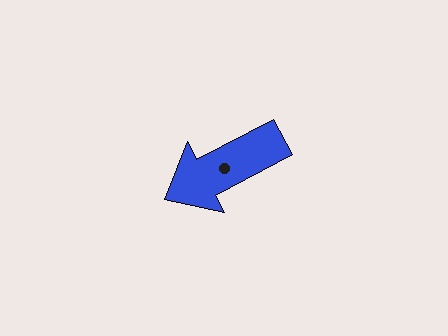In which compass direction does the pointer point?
Southwest.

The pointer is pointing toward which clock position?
Roughly 8 o'clock.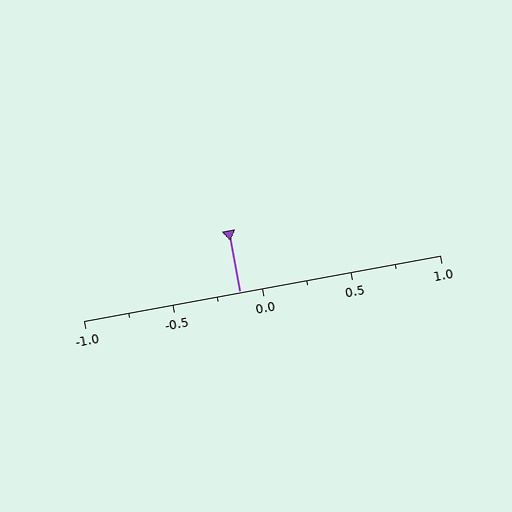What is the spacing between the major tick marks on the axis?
The major ticks are spaced 0.5 apart.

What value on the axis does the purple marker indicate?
The marker indicates approximately -0.12.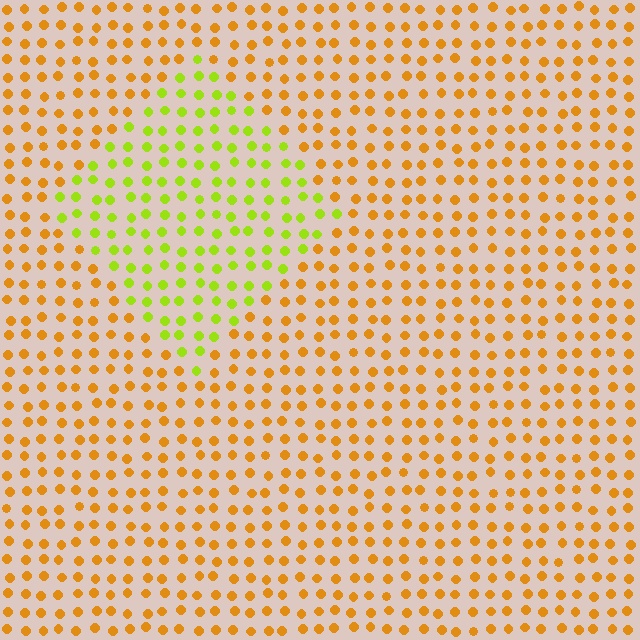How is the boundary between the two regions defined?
The boundary is defined purely by a slight shift in hue (about 46 degrees). Spacing, size, and orientation are identical on both sides.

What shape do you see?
I see a diamond.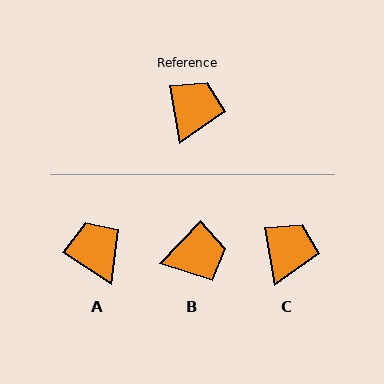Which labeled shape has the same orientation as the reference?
C.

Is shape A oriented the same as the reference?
No, it is off by about 47 degrees.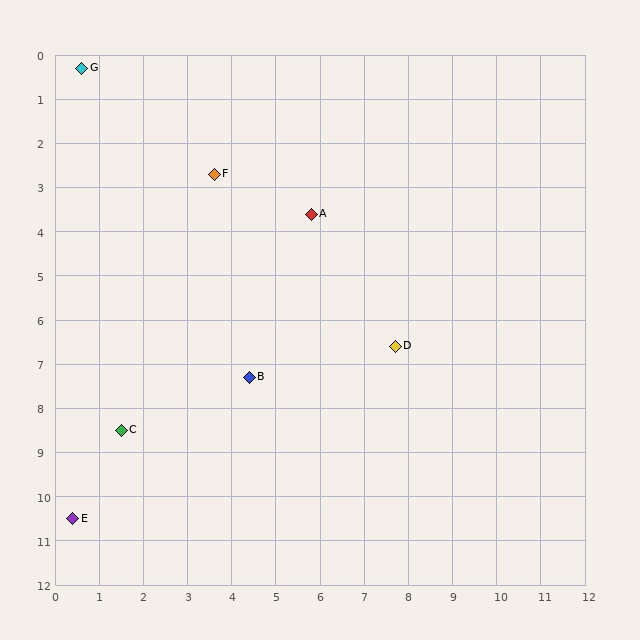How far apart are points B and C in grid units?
Points B and C are about 3.1 grid units apart.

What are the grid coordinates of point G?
Point G is at approximately (0.6, 0.3).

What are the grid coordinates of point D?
Point D is at approximately (7.7, 6.6).